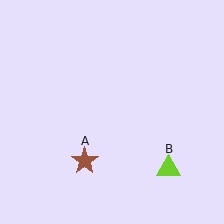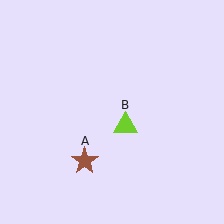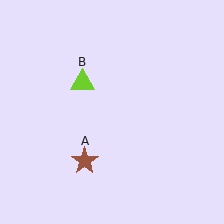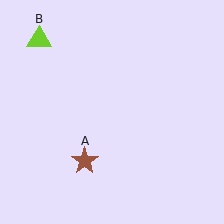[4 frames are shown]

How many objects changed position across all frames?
1 object changed position: lime triangle (object B).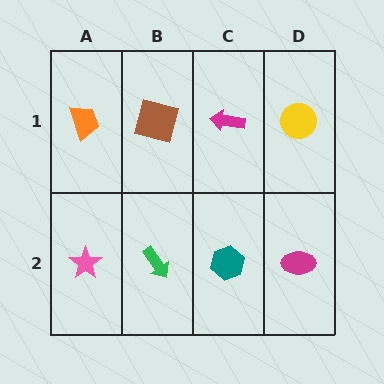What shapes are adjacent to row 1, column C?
A teal hexagon (row 2, column C), a brown square (row 1, column B), a yellow circle (row 1, column D).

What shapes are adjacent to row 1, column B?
A green arrow (row 2, column B), an orange trapezoid (row 1, column A), a magenta arrow (row 1, column C).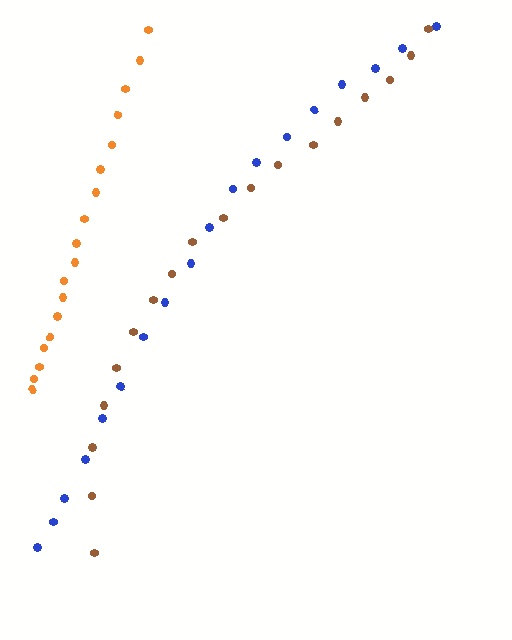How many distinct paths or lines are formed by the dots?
There are 3 distinct paths.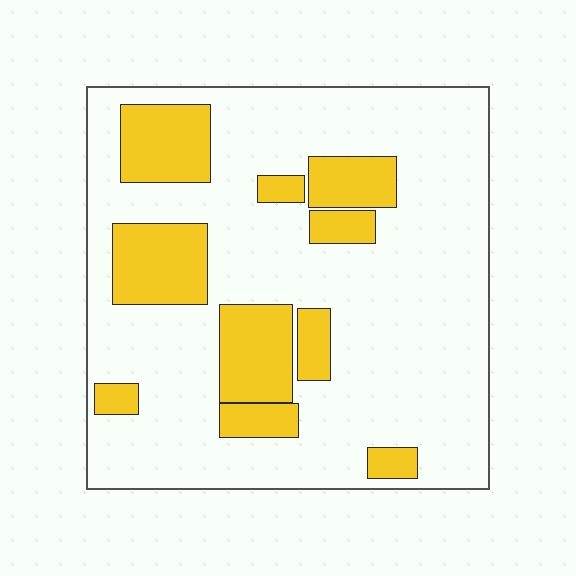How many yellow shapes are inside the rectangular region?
10.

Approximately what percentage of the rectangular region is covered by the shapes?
Approximately 25%.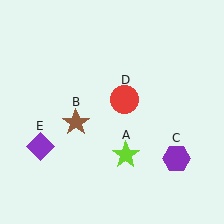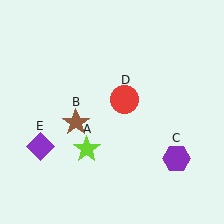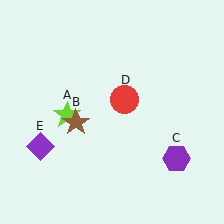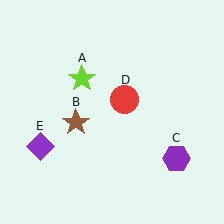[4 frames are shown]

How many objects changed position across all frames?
1 object changed position: lime star (object A).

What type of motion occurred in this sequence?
The lime star (object A) rotated clockwise around the center of the scene.